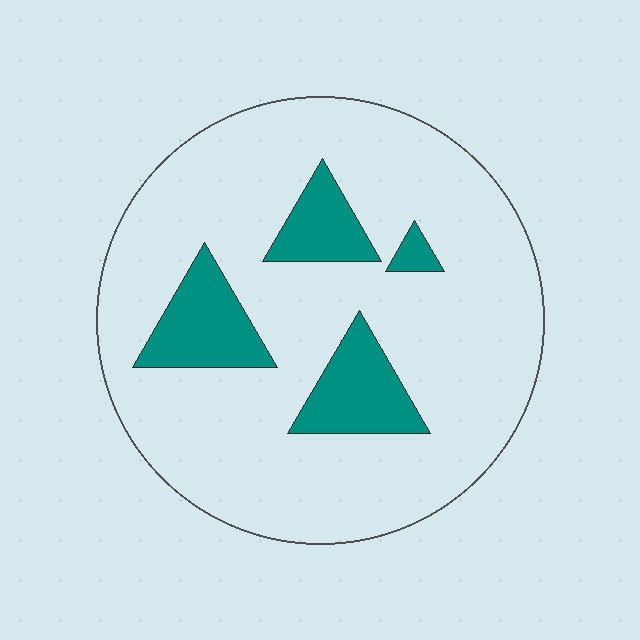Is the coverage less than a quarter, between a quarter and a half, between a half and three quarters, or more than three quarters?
Less than a quarter.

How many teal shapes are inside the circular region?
4.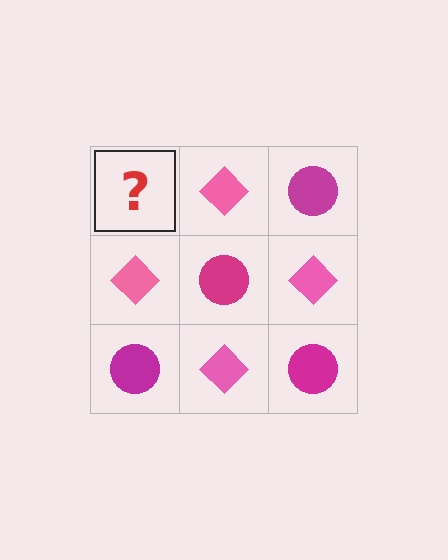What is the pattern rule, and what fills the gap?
The rule is that it alternates magenta circle and pink diamond in a checkerboard pattern. The gap should be filled with a magenta circle.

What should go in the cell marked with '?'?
The missing cell should contain a magenta circle.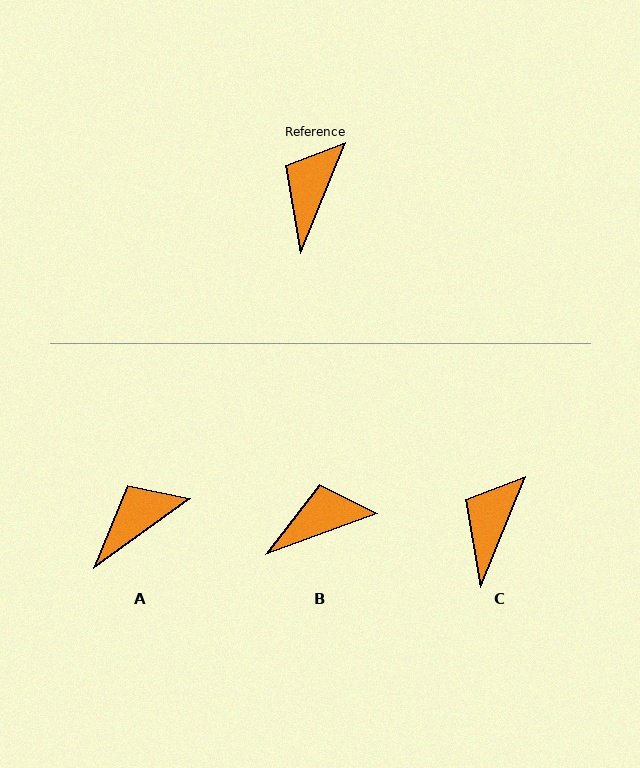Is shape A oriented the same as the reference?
No, it is off by about 32 degrees.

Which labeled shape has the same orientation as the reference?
C.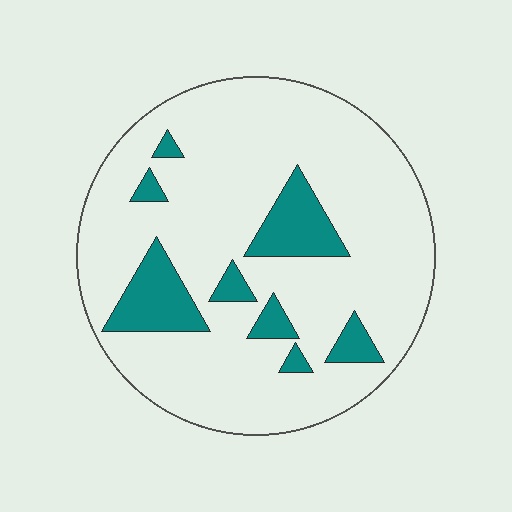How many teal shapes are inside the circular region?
8.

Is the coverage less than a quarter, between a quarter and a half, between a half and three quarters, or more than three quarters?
Less than a quarter.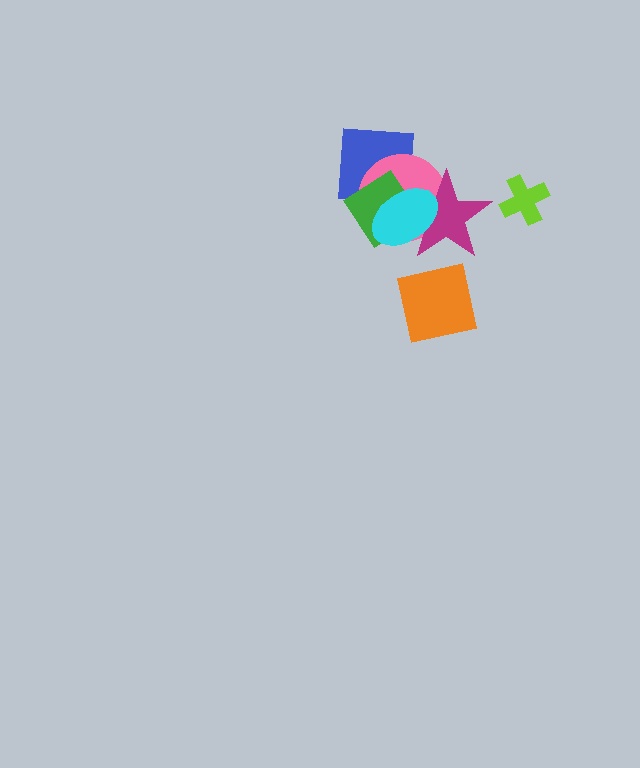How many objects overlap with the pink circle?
4 objects overlap with the pink circle.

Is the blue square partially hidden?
Yes, it is partially covered by another shape.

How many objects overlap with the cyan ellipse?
4 objects overlap with the cyan ellipse.